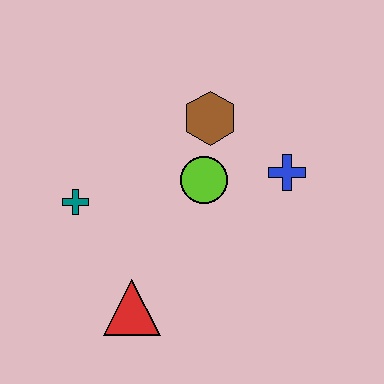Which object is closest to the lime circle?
The brown hexagon is closest to the lime circle.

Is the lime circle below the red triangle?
No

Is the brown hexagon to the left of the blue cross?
Yes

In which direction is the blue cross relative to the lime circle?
The blue cross is to the right of the lime circle.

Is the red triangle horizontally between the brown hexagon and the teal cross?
Yes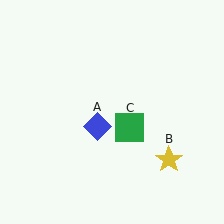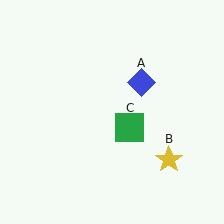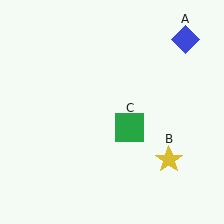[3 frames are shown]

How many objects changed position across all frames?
1 object changed position: blue diamond (object A).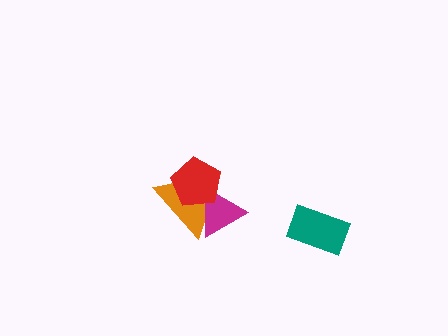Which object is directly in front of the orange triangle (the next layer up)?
The magenta triangle is directly in front of the orange triangle.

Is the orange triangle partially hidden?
Yes, it is partially covered by another shape.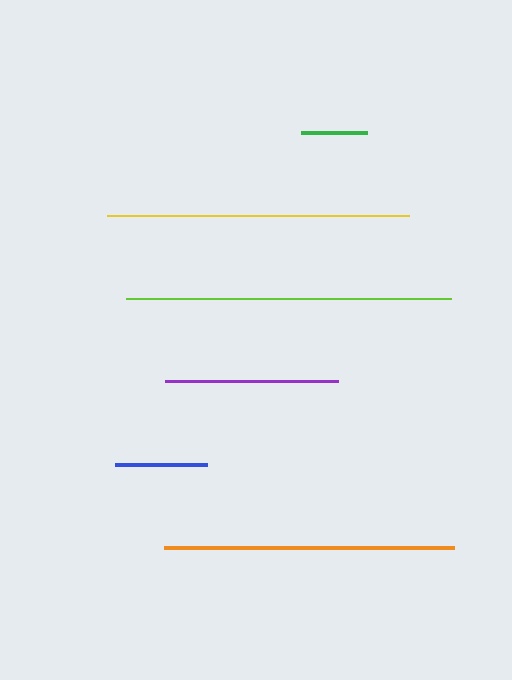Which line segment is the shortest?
The green line is the shortest at approximately 67 pixels.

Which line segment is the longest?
The lime line is the longest at approximately 324 pixels.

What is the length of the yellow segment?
The yellow segment is approximately 302 pixels long.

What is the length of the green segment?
The green segment is approximately 67 pixels long.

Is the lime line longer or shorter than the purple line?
The lime line is longer than the purple line.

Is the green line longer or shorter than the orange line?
The orange line is longer than the green line.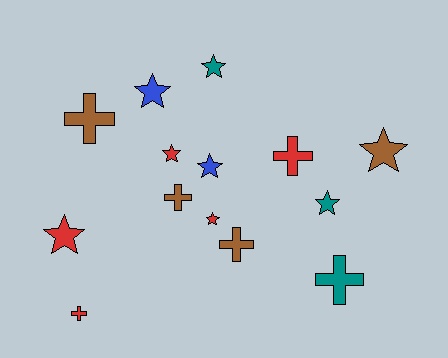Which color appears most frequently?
Red, with 5 objects.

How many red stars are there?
There are 3 red stars.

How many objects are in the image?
There are 14 objects.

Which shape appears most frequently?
Star, with 8 objects.